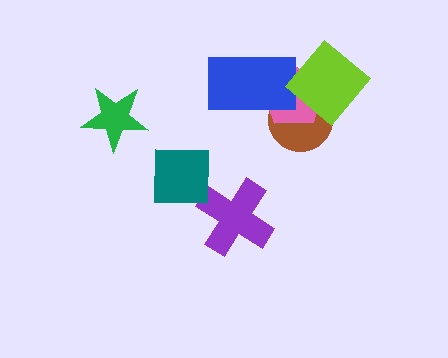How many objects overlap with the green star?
0 objects overlap with the green star.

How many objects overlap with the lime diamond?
3 objects overlap with the lime diamond.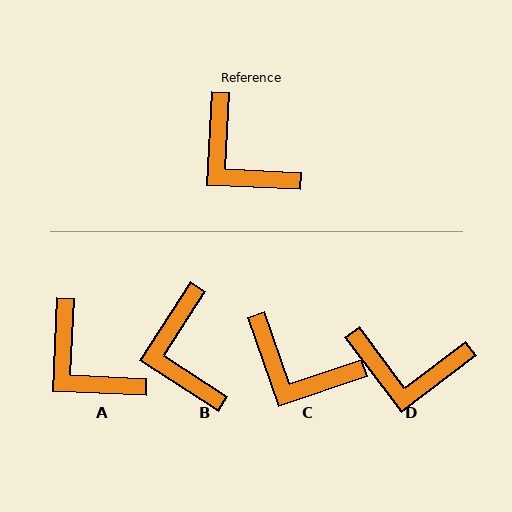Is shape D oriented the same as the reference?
No, it is off by about 40 degrees.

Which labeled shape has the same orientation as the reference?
A.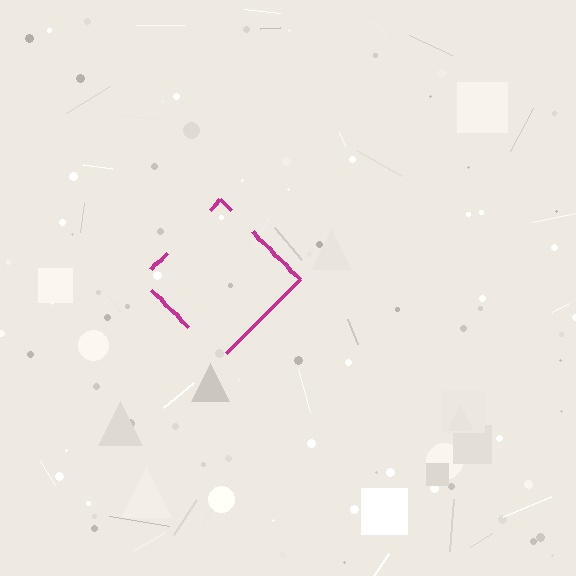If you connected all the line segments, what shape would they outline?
They would outline a diamond.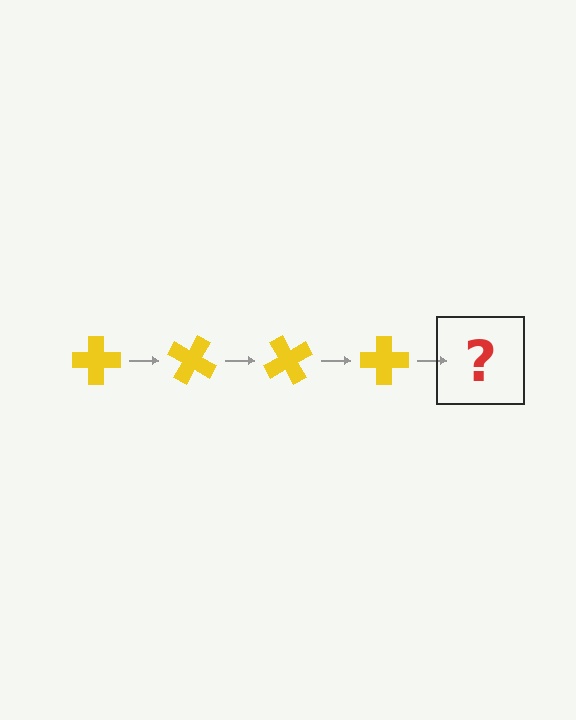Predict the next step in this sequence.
The next step is a yellow cross rotated 120 degrees.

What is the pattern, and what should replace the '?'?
The pattern is that the cross rotates 30 degrees each step. The '?' should be a yellow cross rotated 120 degrees.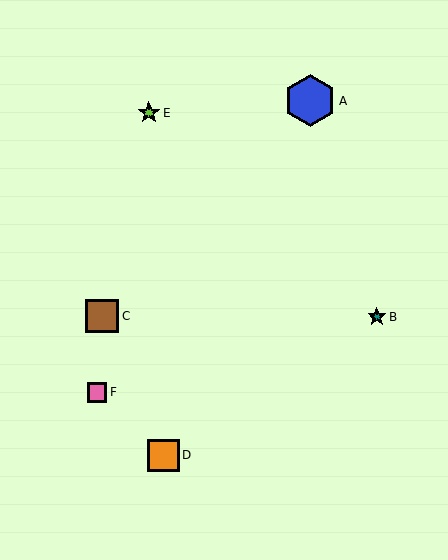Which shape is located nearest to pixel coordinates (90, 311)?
The brown square (labeled C) at (102, 316) is nearest to that location.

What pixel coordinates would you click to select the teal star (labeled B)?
Click at (377, 317) to select the teal star B.